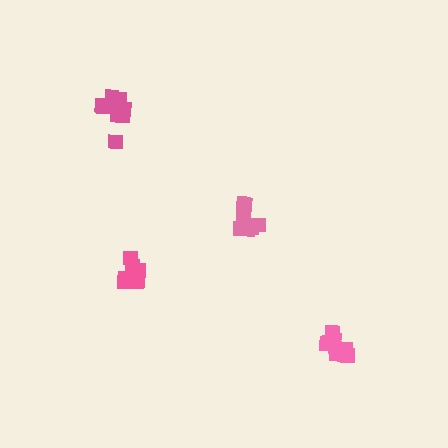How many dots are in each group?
Group 1: 11 dots, Group 2: 10 dots, Group 3: 10 dots, Group 4: 13 dots (44 total).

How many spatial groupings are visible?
There are 4 spatial groupings.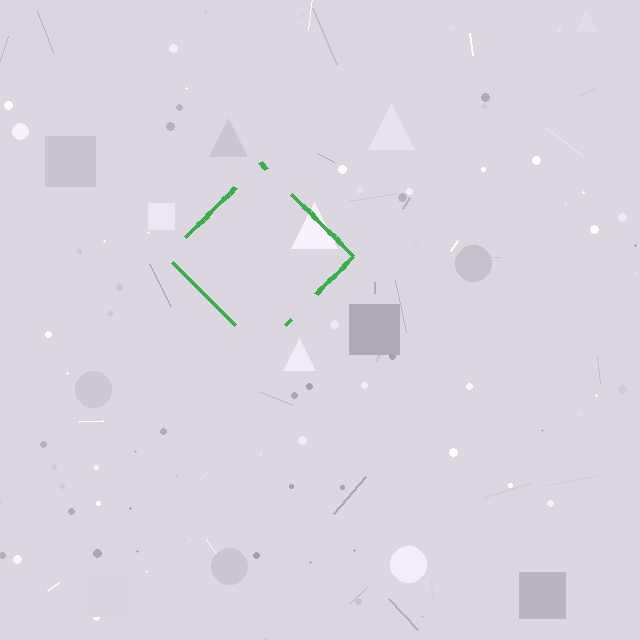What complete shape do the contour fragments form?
The contour fragments form a diamond.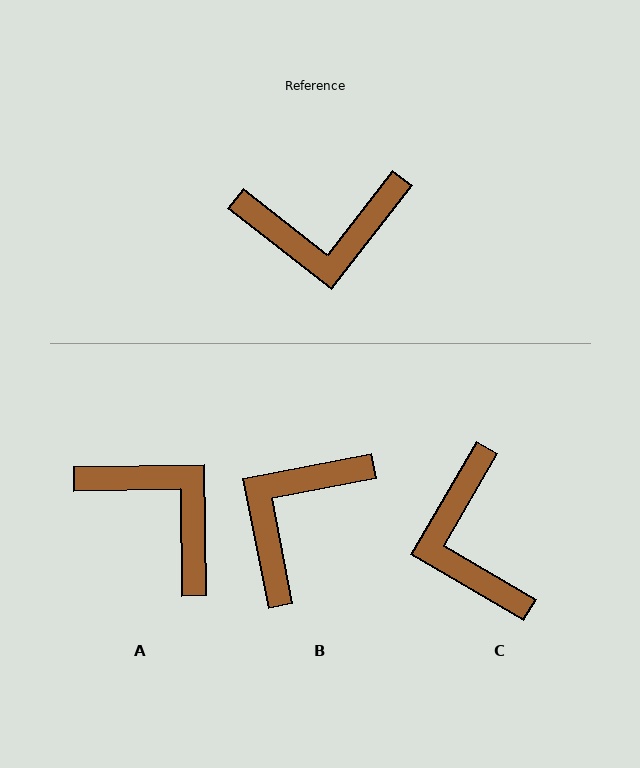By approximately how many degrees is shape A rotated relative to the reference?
Approximately 129 degrees counter-clockwise.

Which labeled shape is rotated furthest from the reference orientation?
B, about 131 degrees away.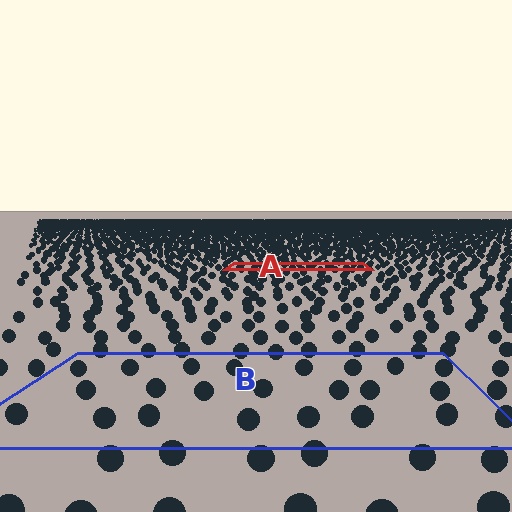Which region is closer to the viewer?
Region B is closer. The texture elements there are larger and more spread out.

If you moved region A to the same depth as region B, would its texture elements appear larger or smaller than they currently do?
They would appear larger. At a closer depth, the same texture elements are projected at a bigger on-screen size.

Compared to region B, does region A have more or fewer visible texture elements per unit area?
Region A has more texture elements per unit area — they are packed more densely because it is farther away.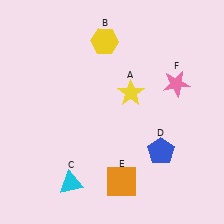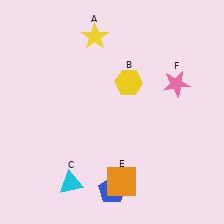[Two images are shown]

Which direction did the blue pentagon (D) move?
The blue pentagon (D) moved left.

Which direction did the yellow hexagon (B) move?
The yellow hexagon (B) moved down.